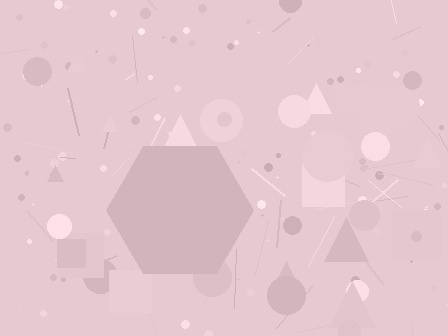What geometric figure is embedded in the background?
A hexagon is embedded in the background.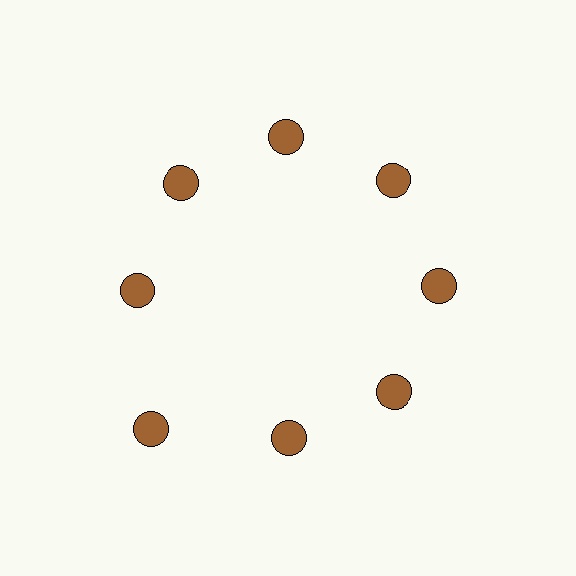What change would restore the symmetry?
The symmetry would be restored by moving it inward, back onto the ring so that all 8 circles sit at equal angles and equal distance from the center.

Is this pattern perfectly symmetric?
No. The 8 brown circles are arranged in a ring, but one element near the 8 o'clock position is pushed outward from the center, breaking the 8-fold rotational symmetry.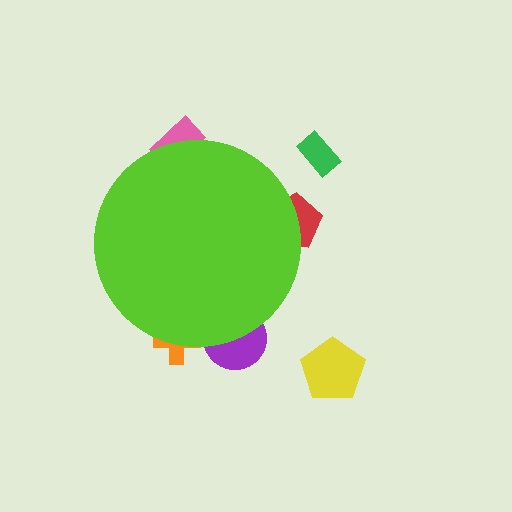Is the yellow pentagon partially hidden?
No, the yellow pentagon is fully visible.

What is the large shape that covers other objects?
A lime circle.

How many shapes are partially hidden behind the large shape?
4 shapes are partially hidden.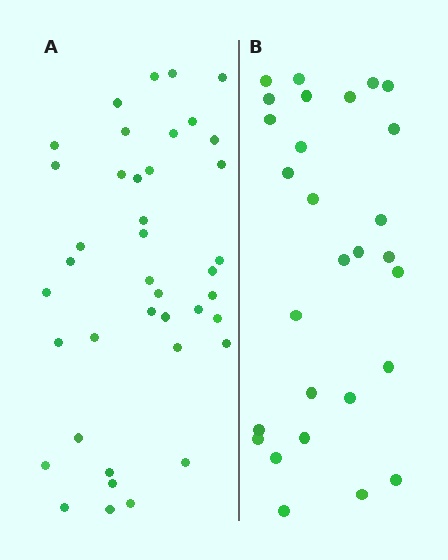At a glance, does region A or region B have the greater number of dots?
Region A (the left region) has more dots.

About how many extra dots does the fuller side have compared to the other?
Region A has roughly 12 or so more dots than region B.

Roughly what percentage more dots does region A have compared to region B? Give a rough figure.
About 45% more.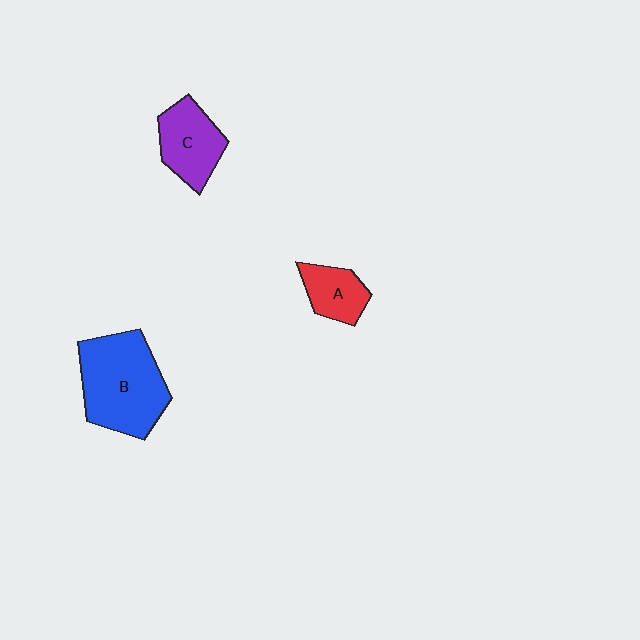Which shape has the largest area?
Shape B (blue).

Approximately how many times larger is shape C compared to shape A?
Approximately 1.4 times.